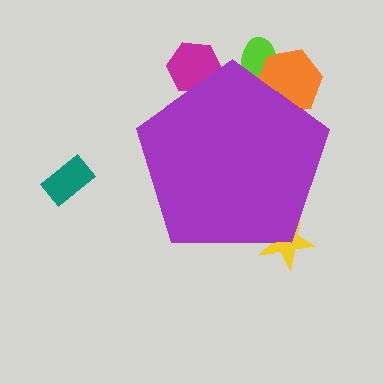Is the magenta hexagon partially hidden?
Yes, the magenta hexagon is partially hidden behind the purple pentagon.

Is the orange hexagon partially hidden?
Yes, the orange hexagon is partially hidden behind the purple pentagon.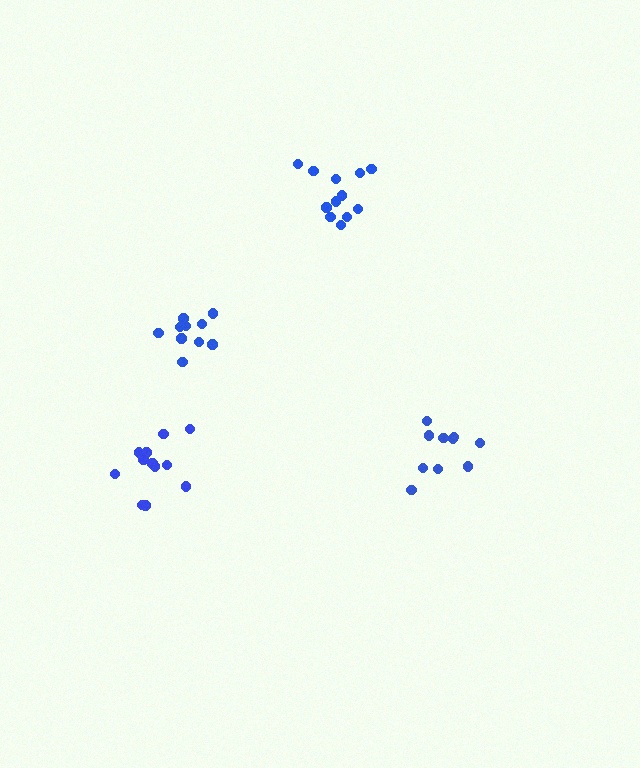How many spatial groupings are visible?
There are 4 spatial groupings.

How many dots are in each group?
Group 1: 10 dots, Group 2: 12 dots, Group 3: 12 dots, Group 4: 10 dots (44 total).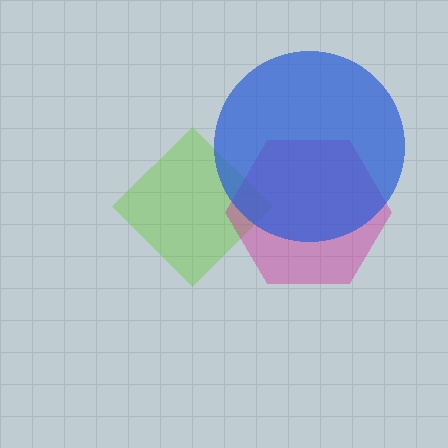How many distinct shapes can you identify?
There are 3 distinct shapes: a lime diamond, a magenta hexagon, a blue circle.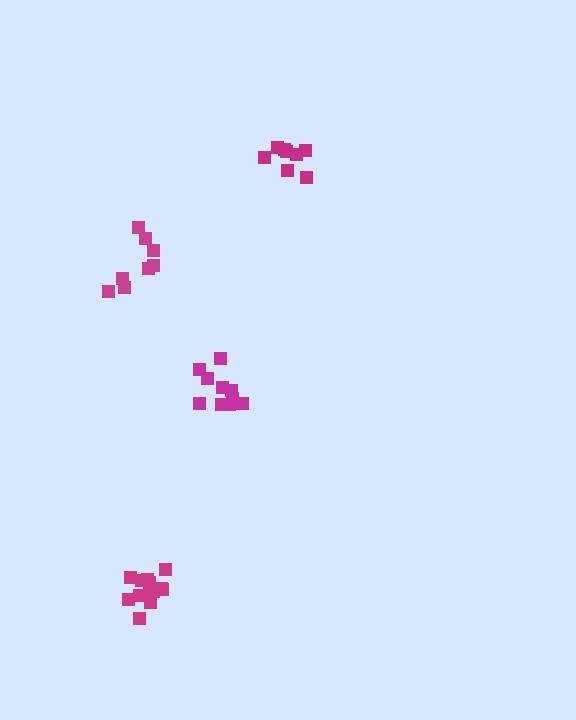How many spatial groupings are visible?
There are 4 spatial groupings.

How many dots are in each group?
Group 1: 13 dots, Group 2: 8 dots, Group 3: 8 dots, Group 4: 10 dots (39 total).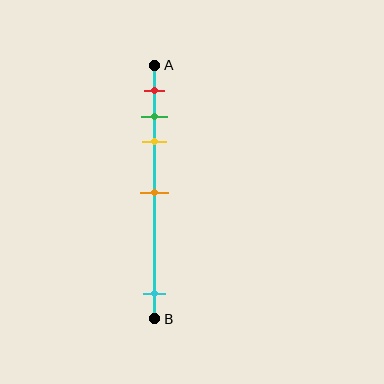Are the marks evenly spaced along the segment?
No, the marks are not evenly spaced.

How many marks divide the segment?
There are 5 marks dividing the segment.